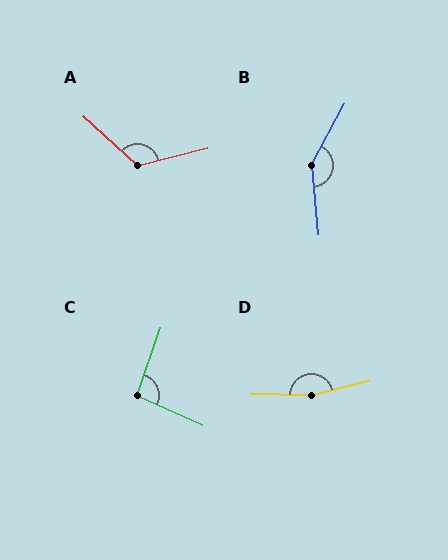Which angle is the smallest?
C, at approximately 95 degrees.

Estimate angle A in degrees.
Approximately 124 degrees.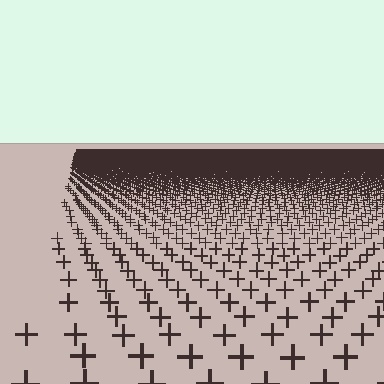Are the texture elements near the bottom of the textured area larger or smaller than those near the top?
Larger. Near the bottom, elements are closer to the viewer and appear at a bigger on-screen size.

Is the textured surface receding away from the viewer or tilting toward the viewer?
The surface is receding away from the viewer. Texture elements get smaller and denser toward the top.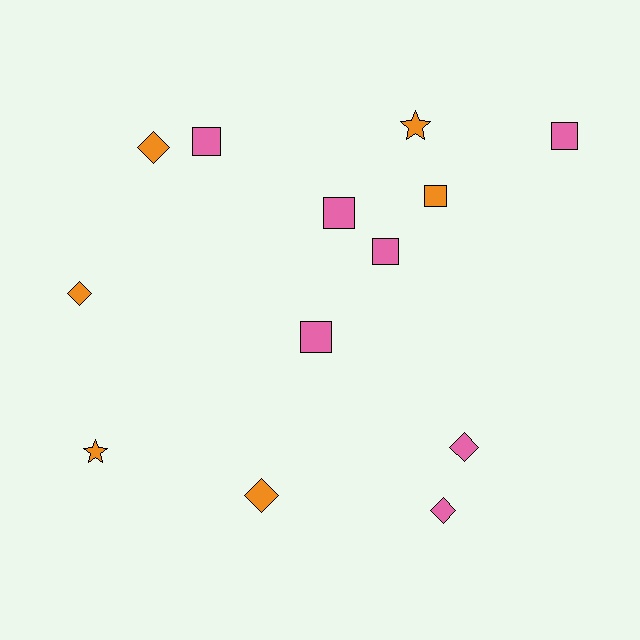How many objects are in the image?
There are 13 objects.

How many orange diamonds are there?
There are 3 orange diamonds.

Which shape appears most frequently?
Square, with 6 objects.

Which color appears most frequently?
Pink, with 7 objects.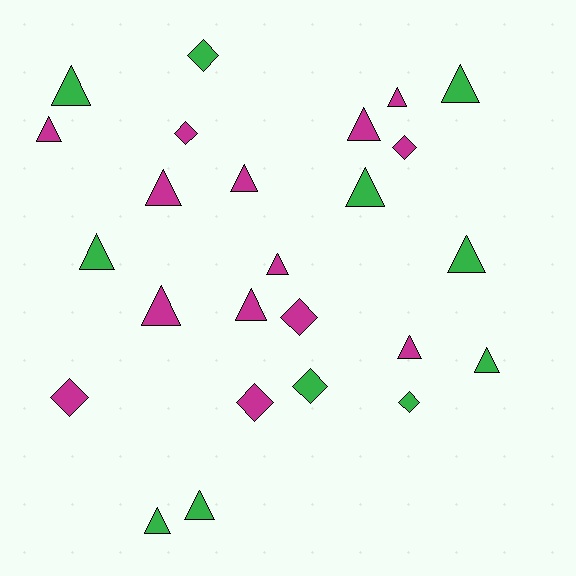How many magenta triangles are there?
There are 9 magenta triangles.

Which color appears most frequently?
Magenta, with 14 objects.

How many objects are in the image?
There are 25 objects.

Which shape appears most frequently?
Triangle, with 17 objects.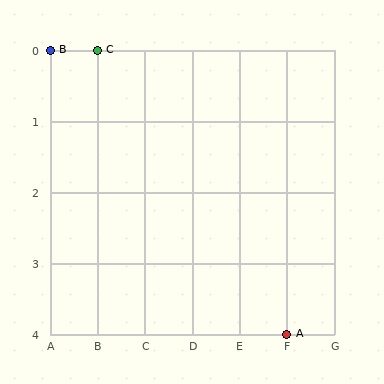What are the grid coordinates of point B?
Point B is at grid coordinates (A, 0).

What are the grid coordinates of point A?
Point A is at grid coordinates (F, 4).